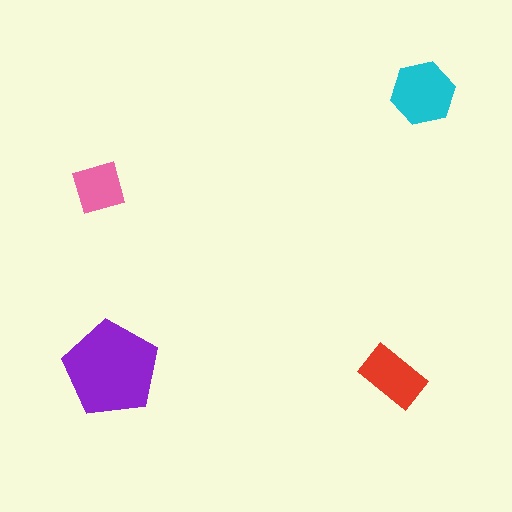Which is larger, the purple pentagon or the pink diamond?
The purple pentagon.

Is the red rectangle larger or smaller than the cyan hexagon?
Smaller.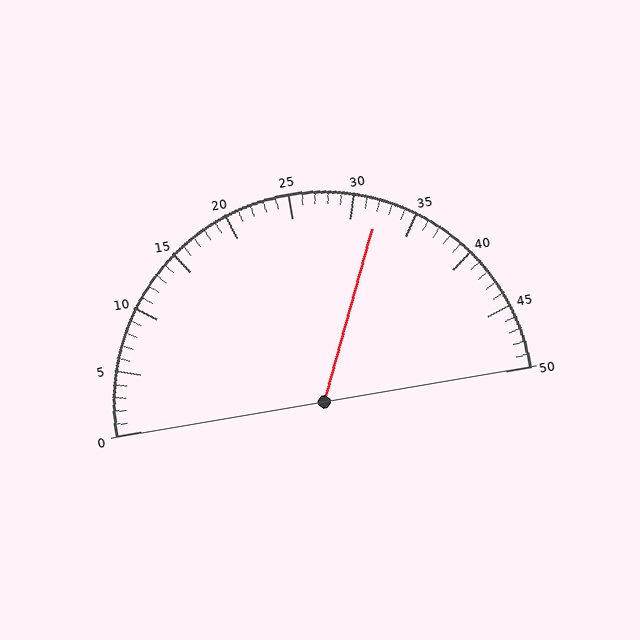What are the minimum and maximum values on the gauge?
The gauge ranges from 0 to 50.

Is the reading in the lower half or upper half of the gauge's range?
The reading is in the upper half of the range (0 to 50).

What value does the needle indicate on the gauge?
The needle indicates approximately 32.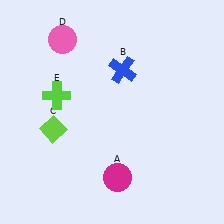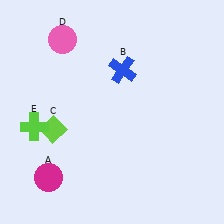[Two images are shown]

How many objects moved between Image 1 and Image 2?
2 objects moved between the two images.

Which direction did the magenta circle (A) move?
The magenta circle (A) moved left.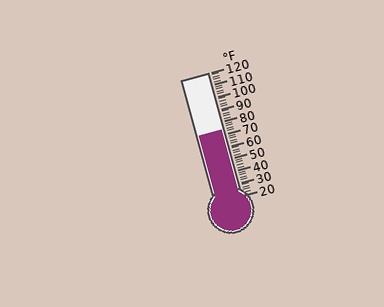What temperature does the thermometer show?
The thermometer shows approximately 74°F.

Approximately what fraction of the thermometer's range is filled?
The thermometer is filled to approximately 55% of its range.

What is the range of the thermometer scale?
The thermometer scale ranges from 20°F to 120°F.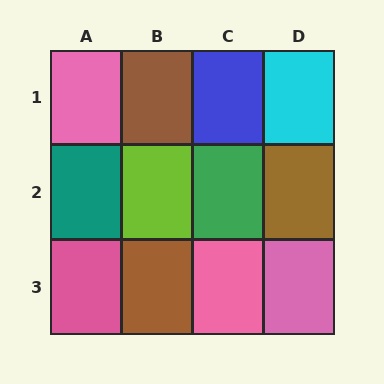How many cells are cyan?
1 cell is cyan.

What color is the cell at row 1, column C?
Blue.